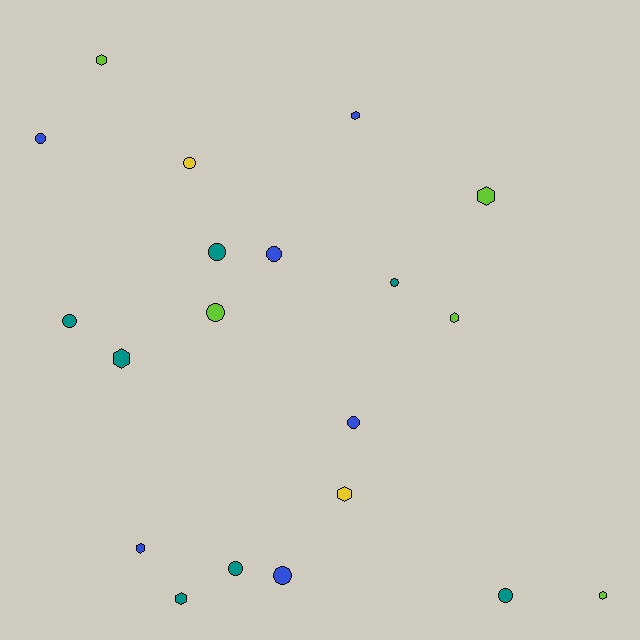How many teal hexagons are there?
There are 2 teal hexagons.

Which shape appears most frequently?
Circle, with 11 objects.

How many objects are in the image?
There are 20 objects.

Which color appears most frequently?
Teal, with 7 objects.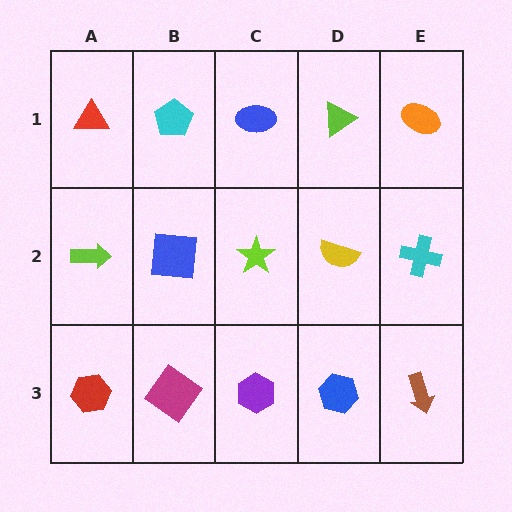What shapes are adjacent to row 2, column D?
A lime triangle (row 1, column D), a blue hexagon (row 3, column D), a lime star (row 2, column C), a cyan cross (row 2, column E).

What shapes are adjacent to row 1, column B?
A blue square (row 2, column B), a red triangle (row 1, column A), a blue ellipse (row 1, column C).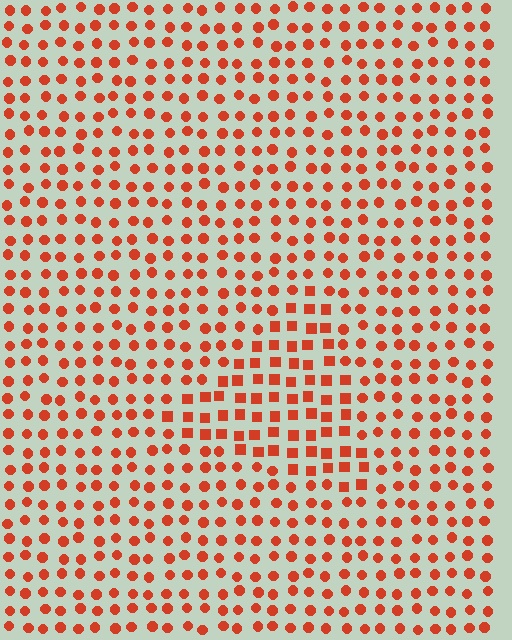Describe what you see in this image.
The image is filled with small red elements arranged in a uniform grid. A triangle-shaped region contains squares, while the surrounding area contains circles. The boundary is defined purely by the change in element shape.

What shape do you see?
I see a triangle.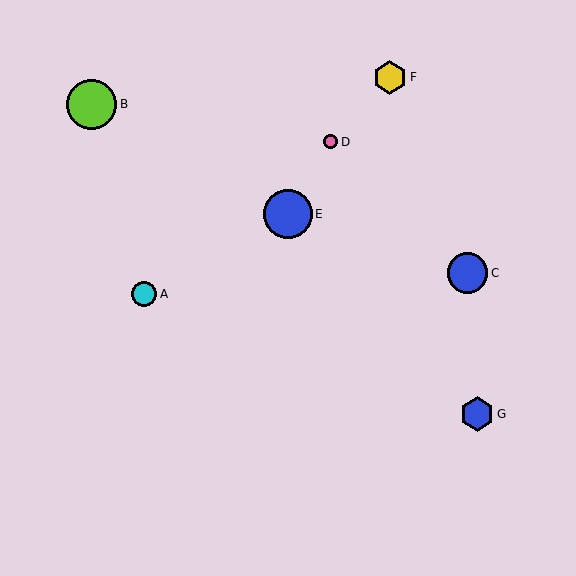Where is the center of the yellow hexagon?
The center of the yellow hexagon is at (390, 77).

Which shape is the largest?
The lime circle (labeled B) is the largest.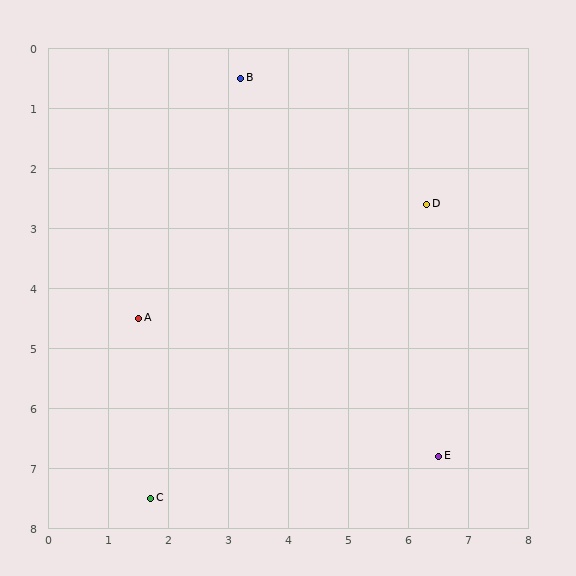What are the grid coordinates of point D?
Point D is at approximately (6.3, 2.6).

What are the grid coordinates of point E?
Point E is at approximately (6.5, 6.8).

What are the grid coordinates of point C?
Point C is at approximately (1.7, 7.5).